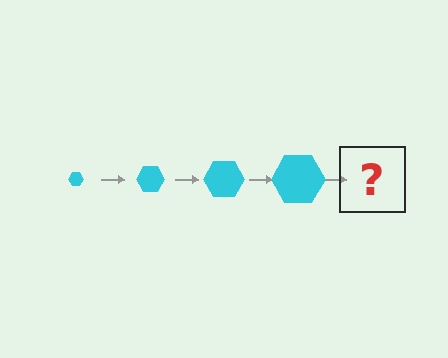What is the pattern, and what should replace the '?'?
The pattern is that the hexagon gets progressively larger each step. The '?' should be a cyan hexagon, larger than the previous one.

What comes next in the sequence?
The next element should be a cyan hexagon, larger than the previous one.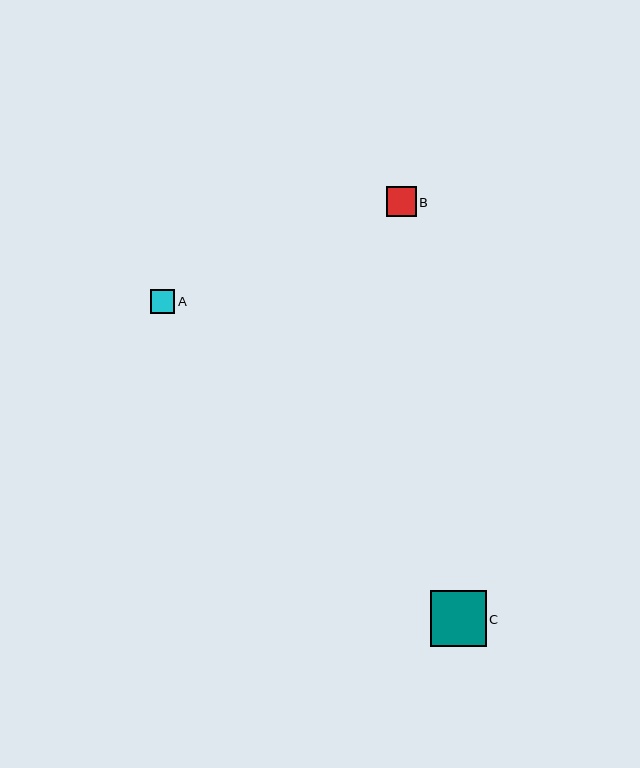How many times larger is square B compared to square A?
Square B is approximately 1.3 times the size of square A.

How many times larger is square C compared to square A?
Square C is approximately 2.4 times the size of square A.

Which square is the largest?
Square C is the largest with a size of approximately 56 pixels.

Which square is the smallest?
Square A is the smallest with a size of approximately 24 pixels.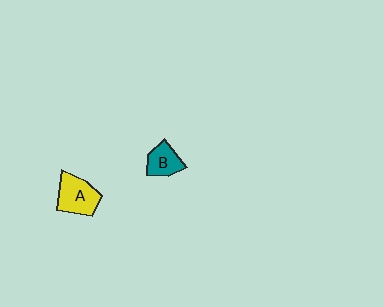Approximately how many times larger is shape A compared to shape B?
Approximately 1.5 times.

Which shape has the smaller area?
Shape B (teal).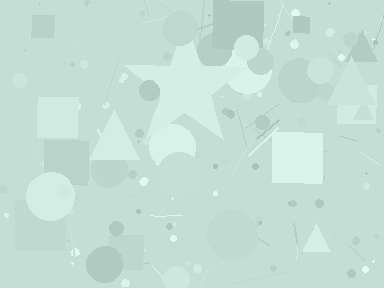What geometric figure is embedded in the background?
A star is embedded in the background.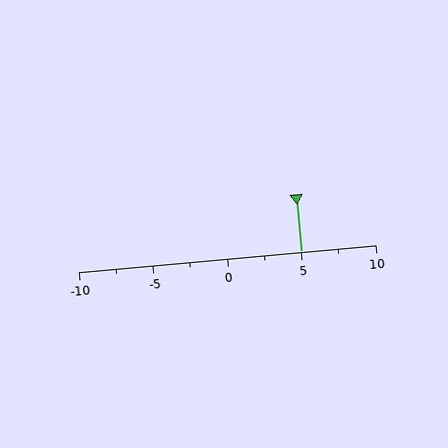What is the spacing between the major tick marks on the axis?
The major ticks are spaced 5 apart.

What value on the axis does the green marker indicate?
The marker indicates approximately 5.